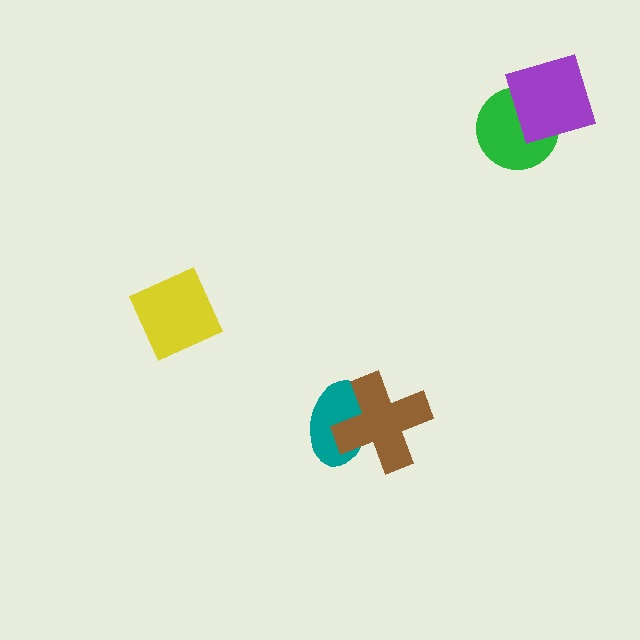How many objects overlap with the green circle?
1 object overlaps with the green circle.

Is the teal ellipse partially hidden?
Yes, it is partially covered by another shape.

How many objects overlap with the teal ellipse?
1 object overlaps with the teal ellipse.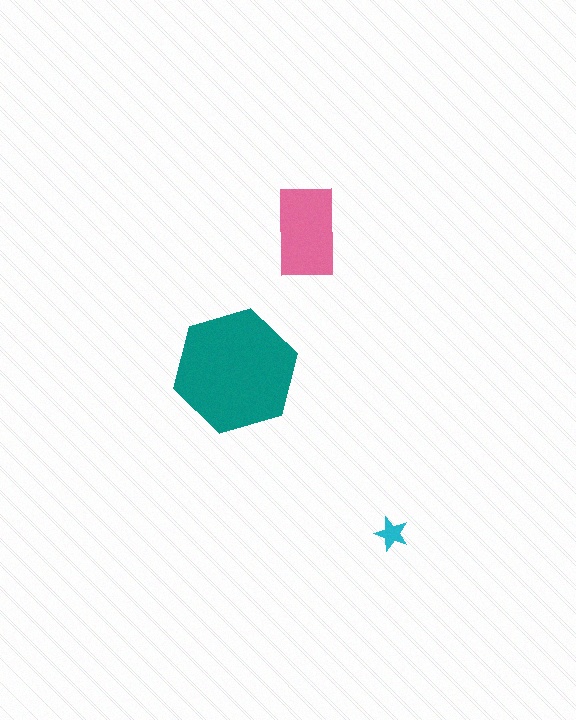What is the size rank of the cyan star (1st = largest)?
3rd.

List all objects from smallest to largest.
The cyan star, the pink rectangle, the teal hexagon.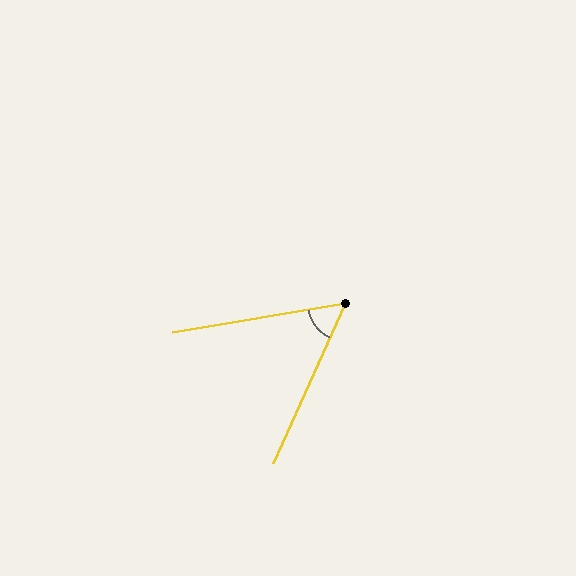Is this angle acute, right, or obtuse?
It is acute.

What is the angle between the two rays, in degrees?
Approximately 56 degrees.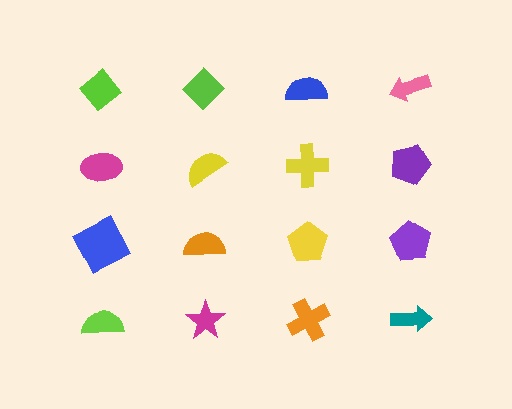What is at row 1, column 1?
A lime diamond.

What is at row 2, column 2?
A yellow semicircle.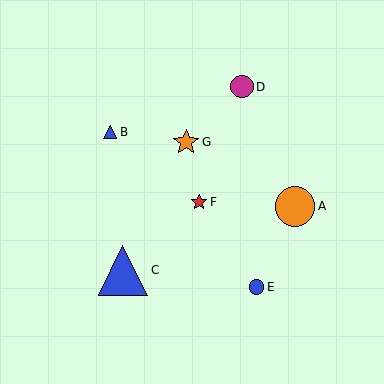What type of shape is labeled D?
Shape D is a magenta circle.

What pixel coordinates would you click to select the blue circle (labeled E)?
Click at (256, 287) to select the blue circle E.